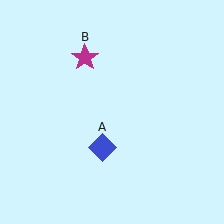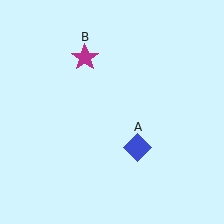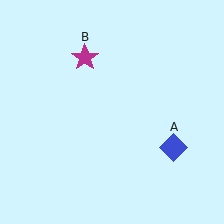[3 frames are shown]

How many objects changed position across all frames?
1 object changed position: blue diamond (object A).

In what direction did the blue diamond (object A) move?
The blue diamond (object A) moved right.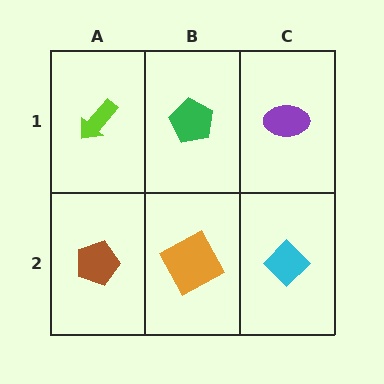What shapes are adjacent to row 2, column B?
A green pentagon (row 1, column B), a brown pentagon (row 2, column A), a cyan diamond (row 2, column C).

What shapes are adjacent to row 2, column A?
A lime arrow (row 1, column A), an orange square (row 2, column B).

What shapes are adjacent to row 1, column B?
An orange square (row 2, column B), a lime arrow (row 1, column A), a purple ellipse (row 1, column C).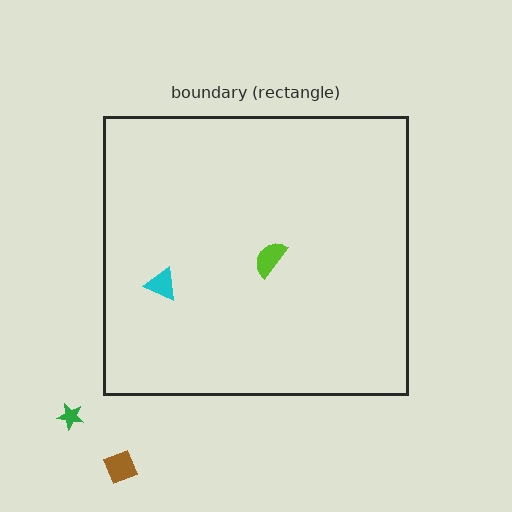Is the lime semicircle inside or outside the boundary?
Inside.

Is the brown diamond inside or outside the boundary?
Outside.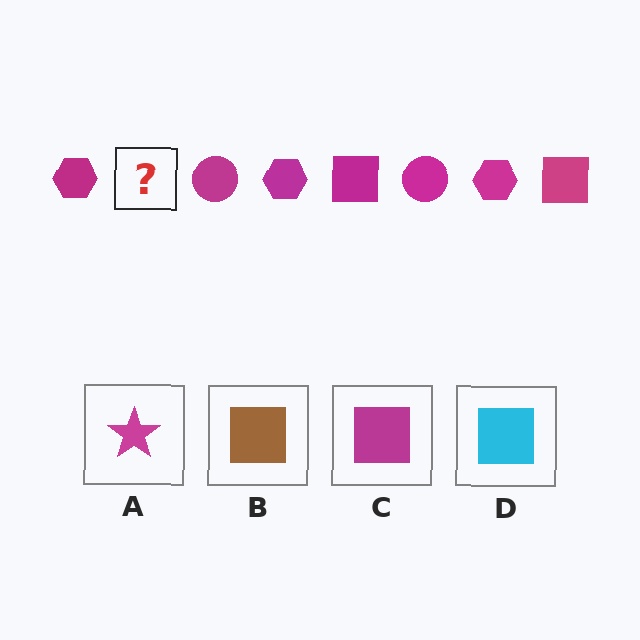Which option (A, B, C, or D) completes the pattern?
C.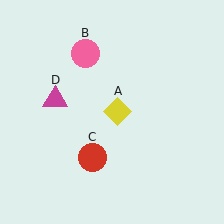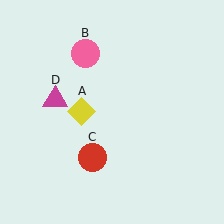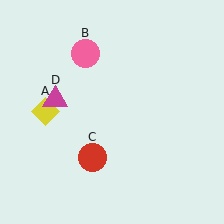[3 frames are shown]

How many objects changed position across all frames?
1 object changed position: yellow diamond (object A).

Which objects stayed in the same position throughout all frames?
Pink circle (object B) and red circle (object C) and magenta triangle (object D) remained stationary.